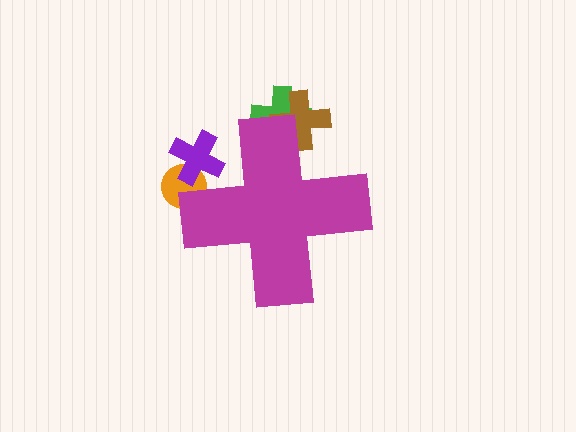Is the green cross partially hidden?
Yes, the green cross is partially hidden behind the magenta cross.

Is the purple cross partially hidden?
Yes, the purple cross is partially hidden behind the magenta cross.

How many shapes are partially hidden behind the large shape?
4 shapes are partially hidden.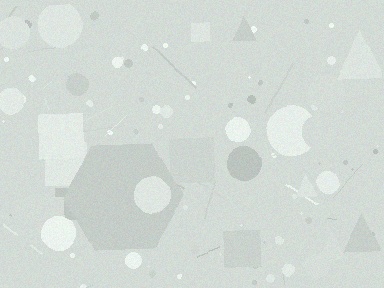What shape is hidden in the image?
A hexagon is hidden in the image.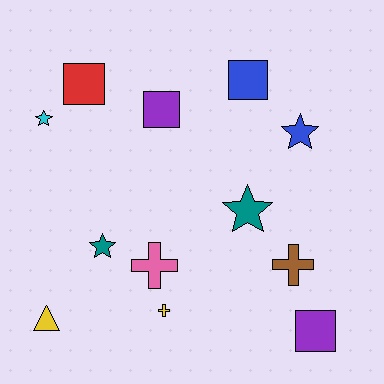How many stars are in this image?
There are 4 stars.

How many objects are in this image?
There are 12 objects.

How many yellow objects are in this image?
There are 2 yellow objects.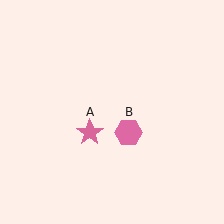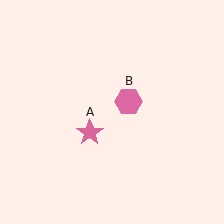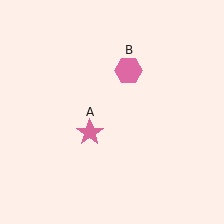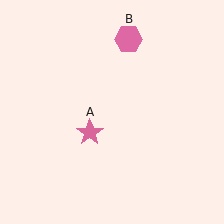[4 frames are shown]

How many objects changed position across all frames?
1 object changed position: pink hexagon (object B).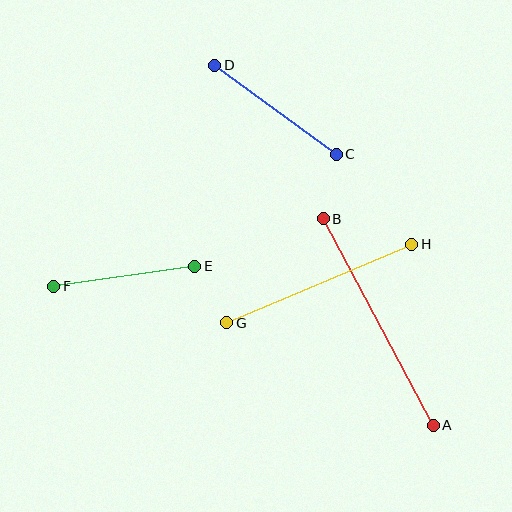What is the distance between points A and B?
The distance is approximately 234 pixels.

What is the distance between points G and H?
The distance is approximately 201 pixels.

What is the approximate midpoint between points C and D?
The midpoint is at approximately (276, 110) pixels.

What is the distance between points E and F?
The distance is approximately 142 pixels.